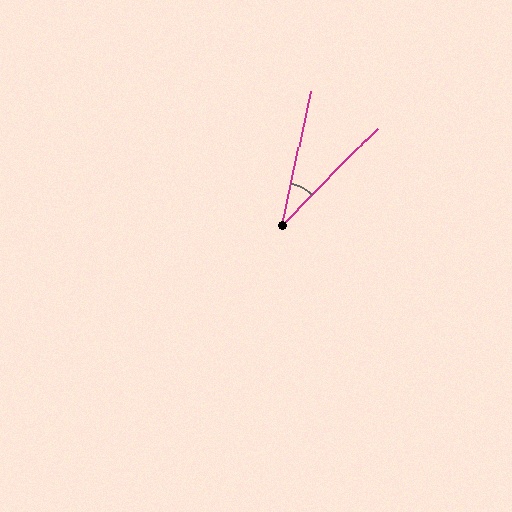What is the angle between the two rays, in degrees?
Approximately 32 degrees.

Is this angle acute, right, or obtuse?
It is acute.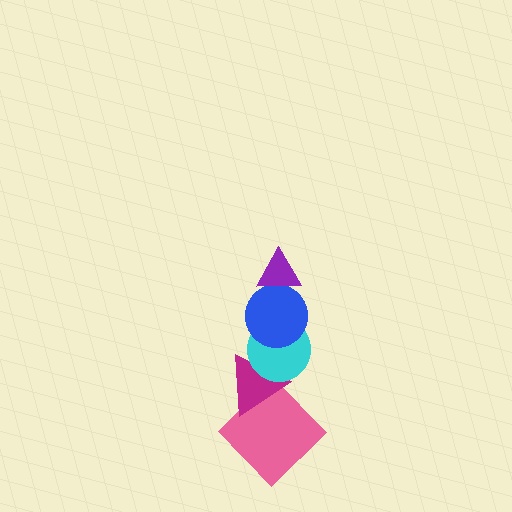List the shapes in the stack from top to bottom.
From top to bottom: the purple triangle, the blue circle, the cyan circle, the magenta triangle, the pink diamond.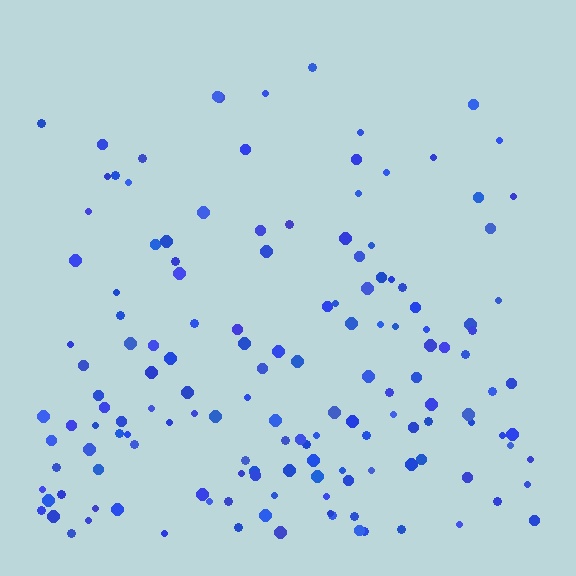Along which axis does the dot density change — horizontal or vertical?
Vertical.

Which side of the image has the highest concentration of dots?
The bottom.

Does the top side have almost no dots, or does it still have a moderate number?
Still a moderate number, just noticeably fewer than the bottom.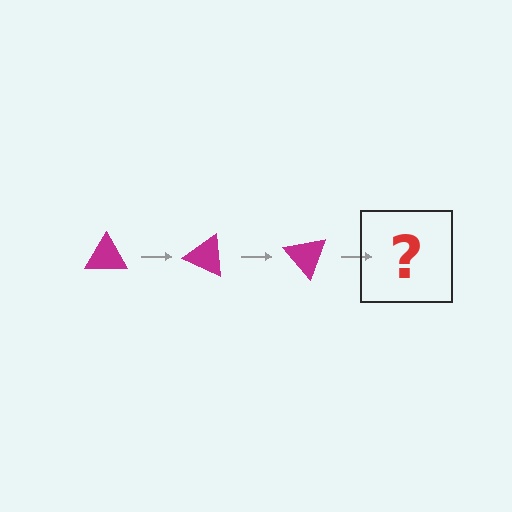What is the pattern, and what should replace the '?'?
The pattern is that the triangle rotates 25 degrees each step. The '?' should be a magenta triangle rotated 75 degrees.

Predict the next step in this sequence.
The next step is a magenta triangle rotated 75 degrees.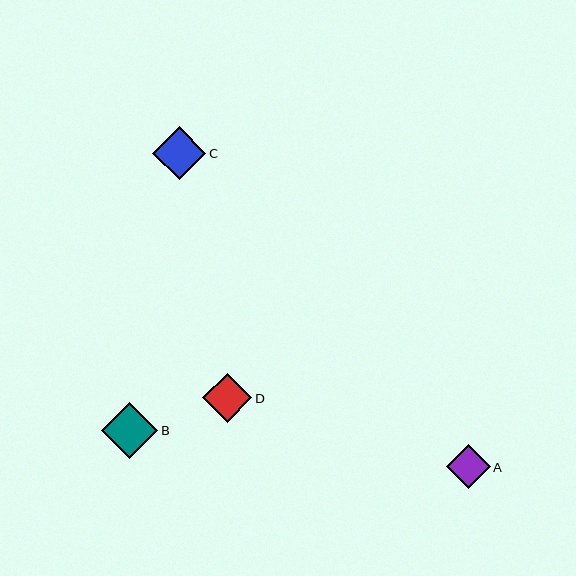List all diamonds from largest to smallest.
From largest to smallest: B, C, D, A.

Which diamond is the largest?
Diamond B is the largest with a size of approximately 57 pixels.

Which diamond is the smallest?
Diamond A is the smallest with a size of approximately 44 pixels.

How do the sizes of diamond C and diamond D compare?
Diamond C and diamond D are approximately the same size.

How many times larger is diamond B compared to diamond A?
Diamond B is approximately 1.3 times the size of diamond A.